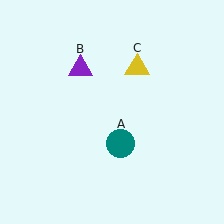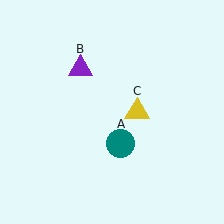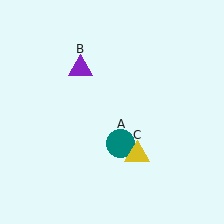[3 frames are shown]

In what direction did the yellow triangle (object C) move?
The yellow triangle (object C) moved down.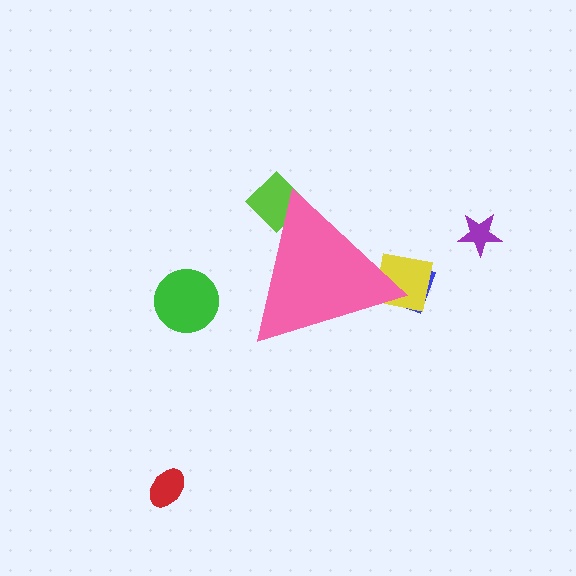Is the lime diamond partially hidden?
Yes, the lime diamond is partially hidden behind the pink triangle.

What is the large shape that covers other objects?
A pink triangle.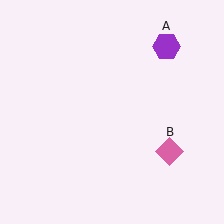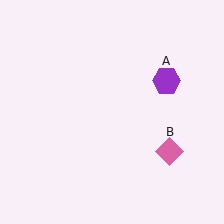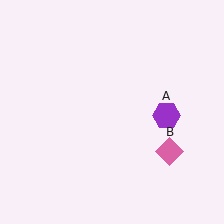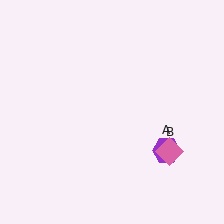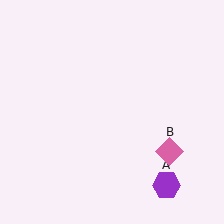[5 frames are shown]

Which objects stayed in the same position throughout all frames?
Pink diamond (object B) remained stationary.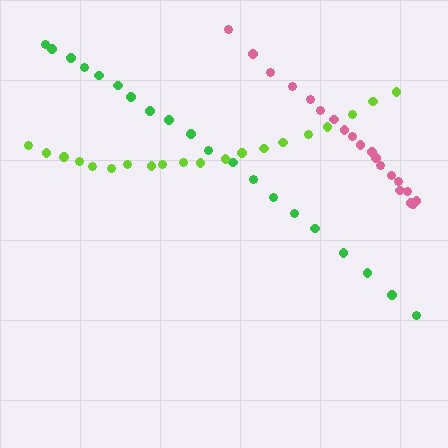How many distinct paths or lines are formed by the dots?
There are 3 distinct paths.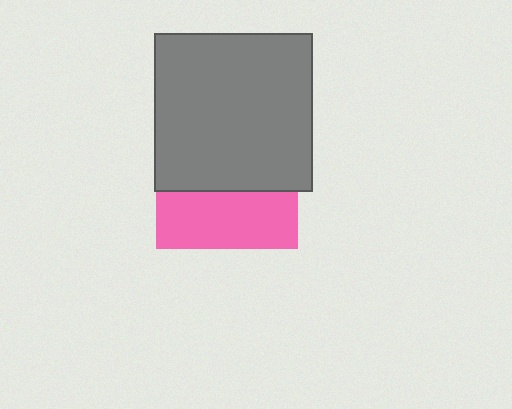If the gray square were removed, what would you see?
You would see the complete pink square.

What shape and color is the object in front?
The object in front is a gray square.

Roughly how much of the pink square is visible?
A small part of it is visible (roughly 41%).